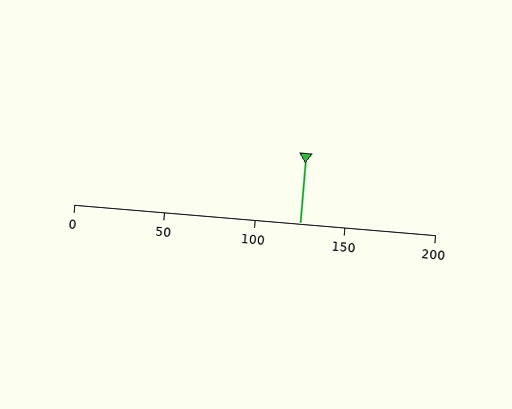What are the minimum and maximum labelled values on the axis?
The axis runs from 0 to 200.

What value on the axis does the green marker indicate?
The marker indicates approximately 125.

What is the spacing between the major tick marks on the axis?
The major ticks are spaced 50 apart.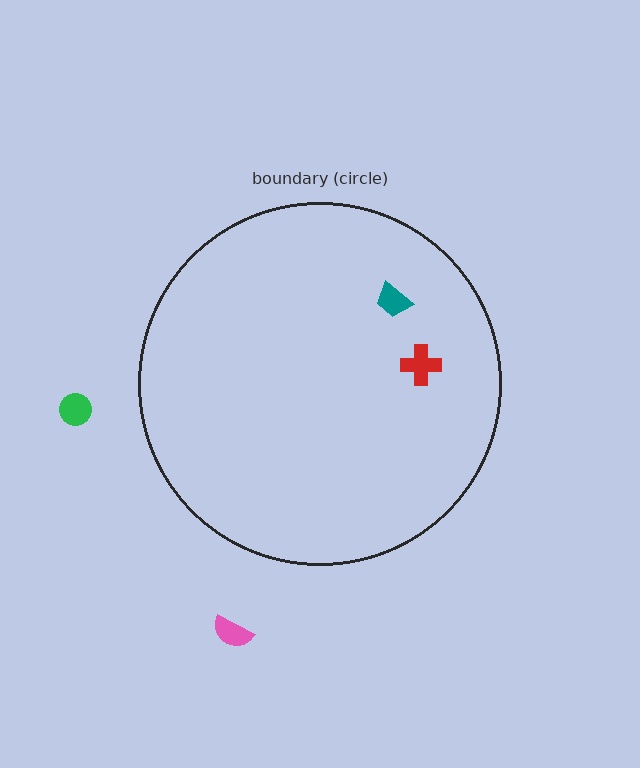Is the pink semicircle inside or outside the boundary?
Outside.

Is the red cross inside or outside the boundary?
Inside.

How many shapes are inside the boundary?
2 inside, 2 outside.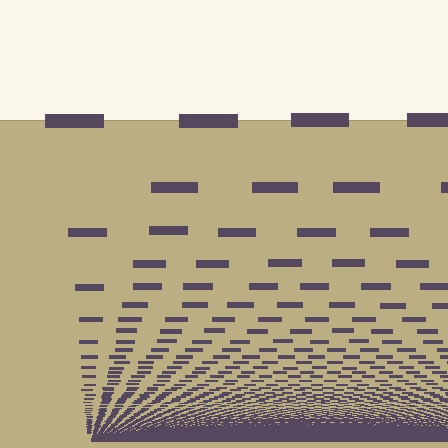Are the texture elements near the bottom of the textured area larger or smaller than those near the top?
Smaller. The gradient is inverted — elements near the bottom are smaller and denser.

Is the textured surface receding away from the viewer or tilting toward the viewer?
The surface appears to tilt toward the viewer. Texture elements get larger and sparser toward the top.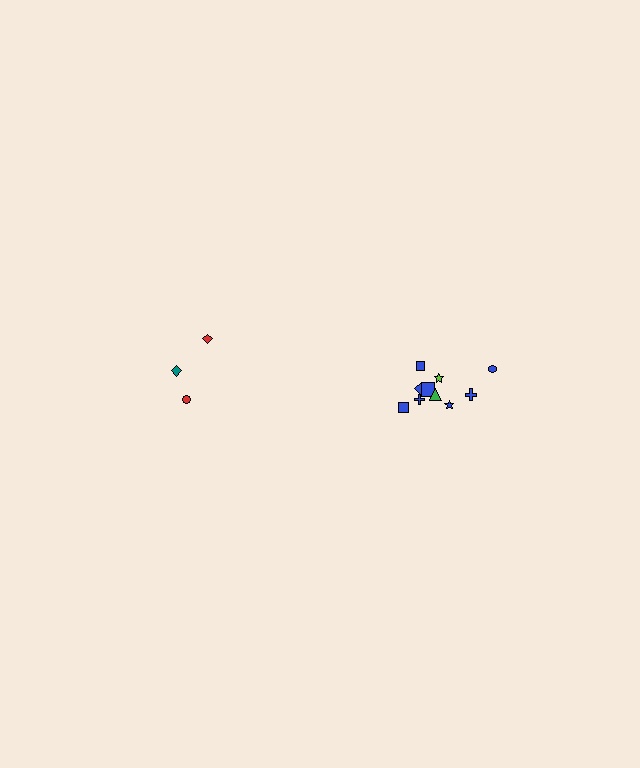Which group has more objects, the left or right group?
The right group.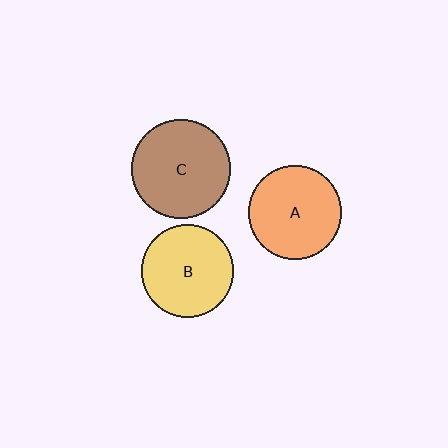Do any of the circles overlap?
No, none of the circles overlap.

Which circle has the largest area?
Circle C (brown).